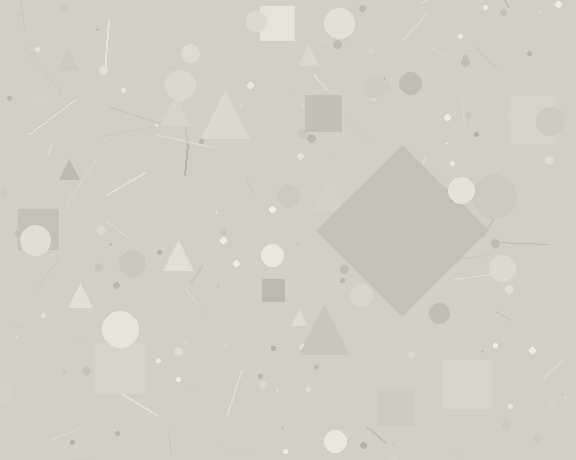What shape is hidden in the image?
A diamond is hidden in the image.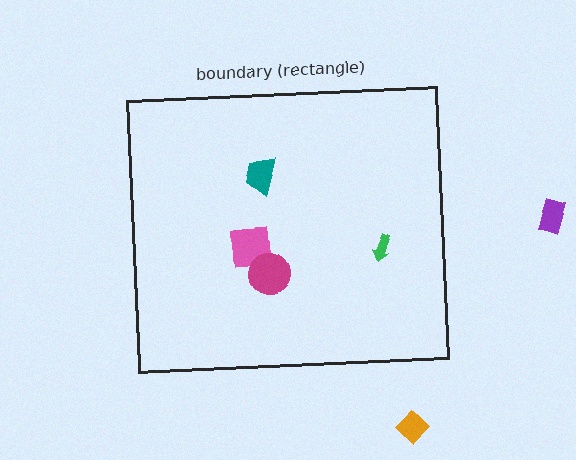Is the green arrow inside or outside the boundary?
Inside.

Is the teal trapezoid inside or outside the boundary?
Inside.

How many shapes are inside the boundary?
4 inside, 2 outside.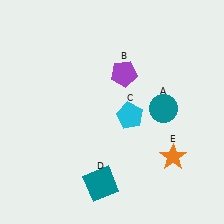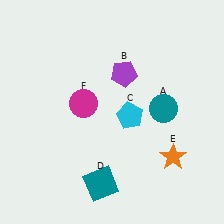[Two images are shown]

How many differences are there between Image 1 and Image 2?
There is 1 difference between the two images.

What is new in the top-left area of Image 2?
A magenta circle (F) was added in the top-left area of Image 2.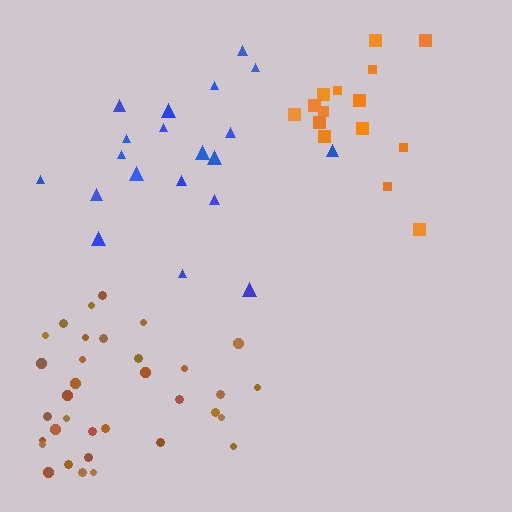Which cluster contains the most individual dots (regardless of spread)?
Brown (35).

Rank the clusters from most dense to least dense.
brown, orange, blue.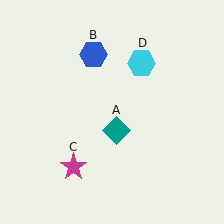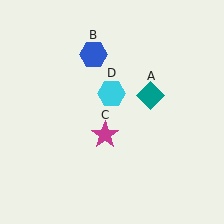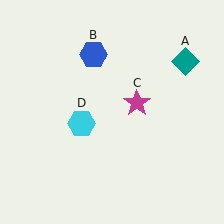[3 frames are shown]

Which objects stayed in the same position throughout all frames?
Blue hexagon (object B) remained stationary.